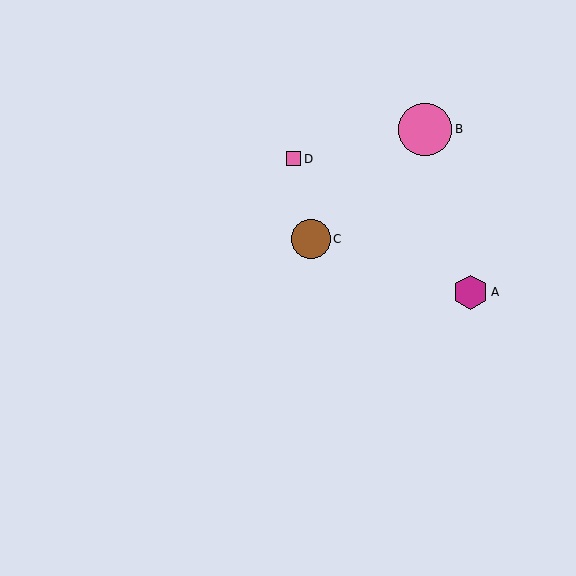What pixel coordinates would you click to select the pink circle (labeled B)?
Click at (425, 129) to select the pink circle B.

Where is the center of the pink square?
The center of the pink square is at (293, 159).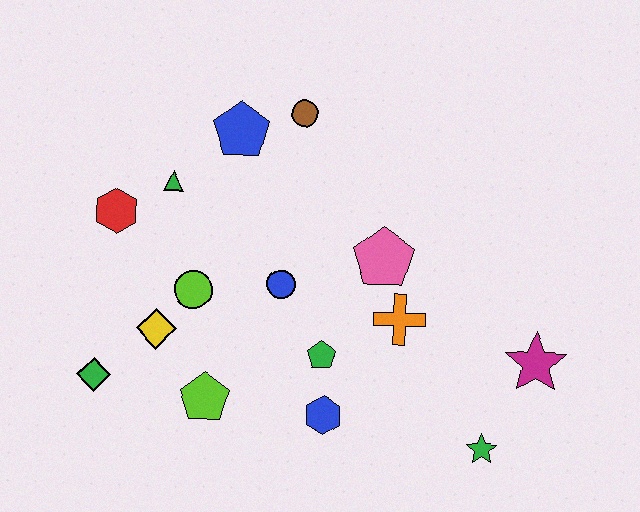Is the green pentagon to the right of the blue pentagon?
Yes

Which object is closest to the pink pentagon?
The orange cross is closest to the pink pentagon.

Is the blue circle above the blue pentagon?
No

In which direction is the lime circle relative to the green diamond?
The lime circle is to the right of the green diamond.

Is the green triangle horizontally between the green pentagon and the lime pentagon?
No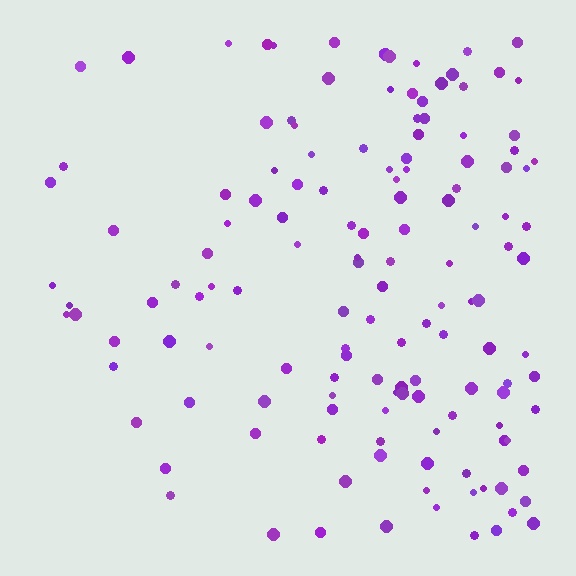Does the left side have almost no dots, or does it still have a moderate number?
Still a moderate number, just noticeably fewer than the right.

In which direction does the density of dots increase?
From left to right, with the right side densest.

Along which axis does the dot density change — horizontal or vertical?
Horizontal.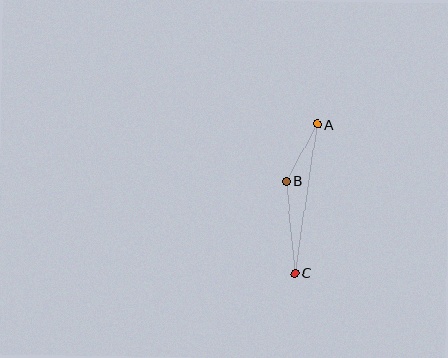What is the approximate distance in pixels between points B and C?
The distance between B and C is approximately 93 pixels.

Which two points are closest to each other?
Points A and B are closest to each other.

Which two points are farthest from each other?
Points A and C are farthest from each other.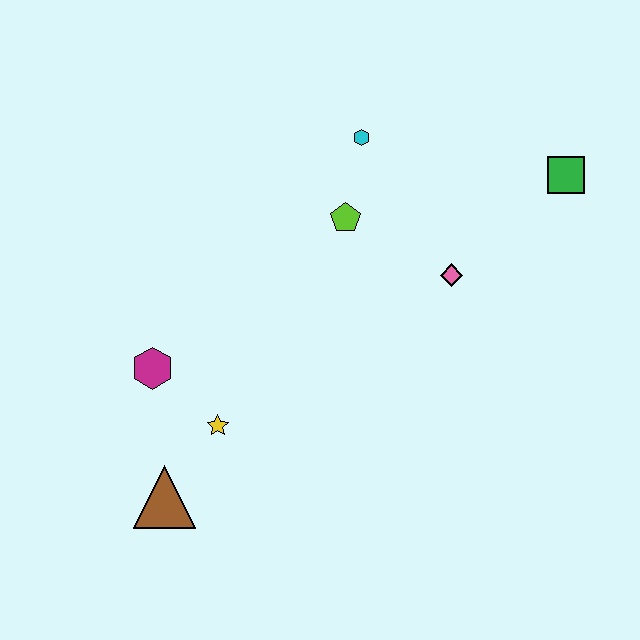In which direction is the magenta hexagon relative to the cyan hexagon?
The magenta hexagon is below the cyan hexagon.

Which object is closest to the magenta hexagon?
The yellow star is closest to the magenta hexagon.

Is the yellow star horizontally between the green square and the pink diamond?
No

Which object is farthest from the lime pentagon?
The brown triangle is farthest from the lime pentagon.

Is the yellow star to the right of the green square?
No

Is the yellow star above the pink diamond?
No